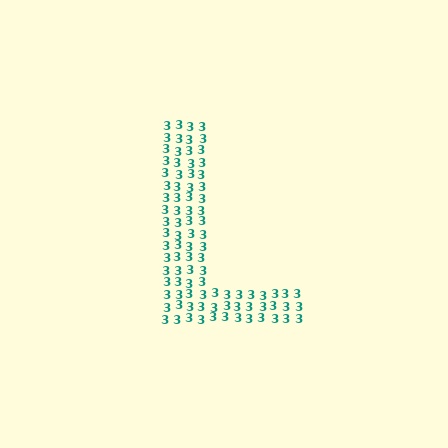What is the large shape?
The large shape is the letter L.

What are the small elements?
The small elements are digit 3's.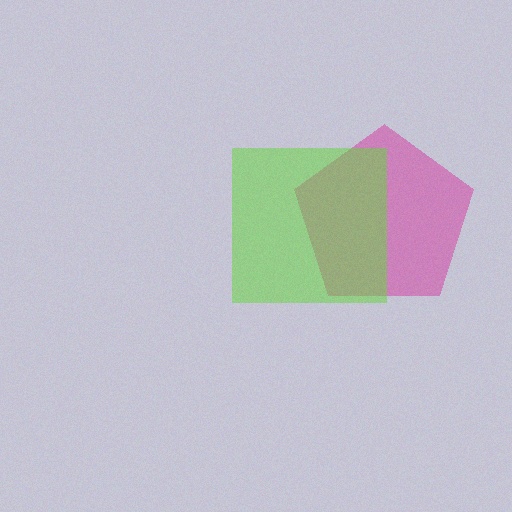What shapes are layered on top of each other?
The layered shapes are: a magenta pentagon, a lime square.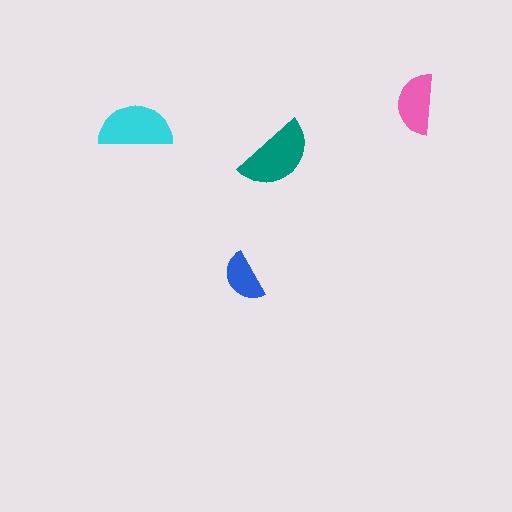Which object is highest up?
The pink semicircle is topmost.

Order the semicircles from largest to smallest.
the teal one, the cyan one, the pink one, the blue one.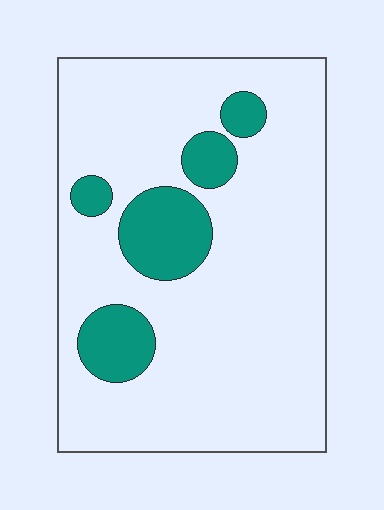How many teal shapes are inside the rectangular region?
5.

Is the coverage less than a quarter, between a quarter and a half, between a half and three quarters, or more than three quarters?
Less than a quarter.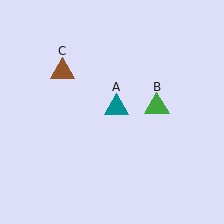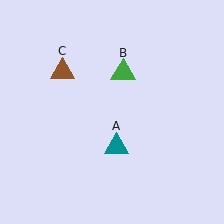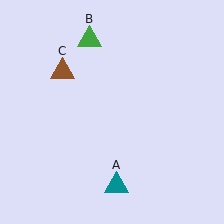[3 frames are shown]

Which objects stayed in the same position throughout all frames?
Brown triangle (object C) remained stationary.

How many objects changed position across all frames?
2 objects changed position: teal triangle (object A), green triangle (object B).